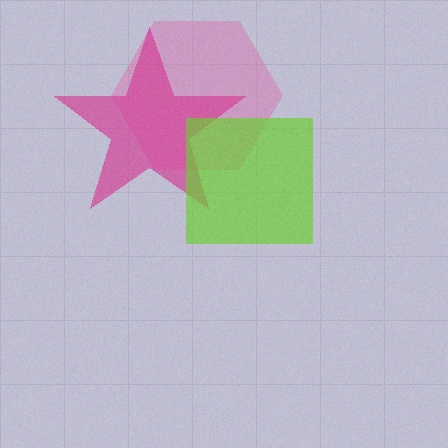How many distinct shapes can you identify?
There are 3 distinct shapes: a pink hexagon, a magenta star, a lime square.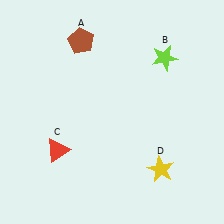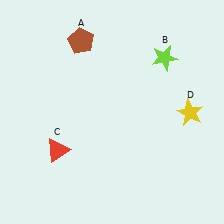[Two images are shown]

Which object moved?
The yellow star (D) moved up.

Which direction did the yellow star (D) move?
The yellow star (D) moved up.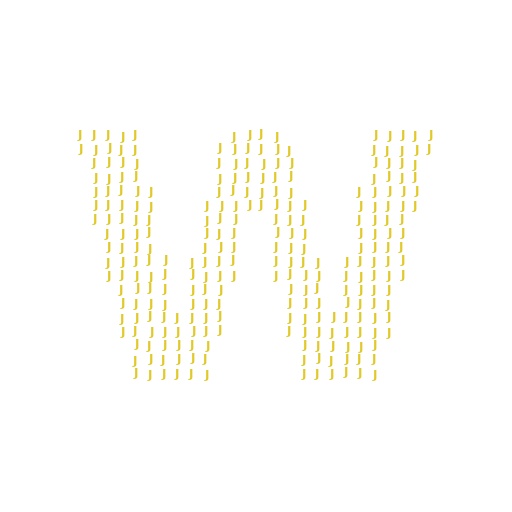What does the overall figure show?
The overall figure shows the letter W.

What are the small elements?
The small elements are letter J's.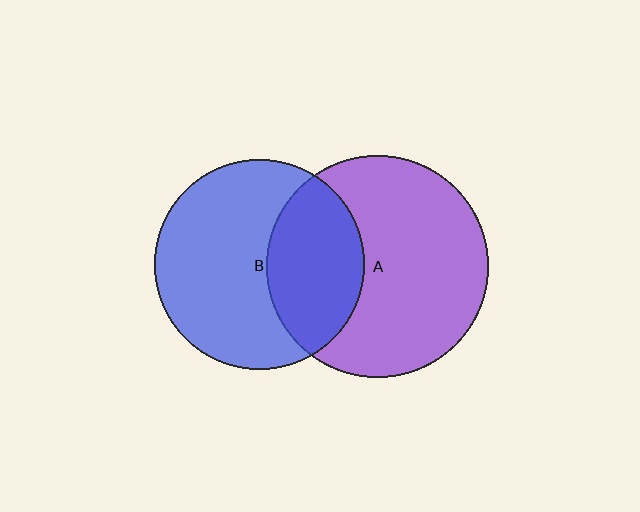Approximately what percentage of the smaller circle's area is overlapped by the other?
Approximately 35%.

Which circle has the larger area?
Circle A (purple).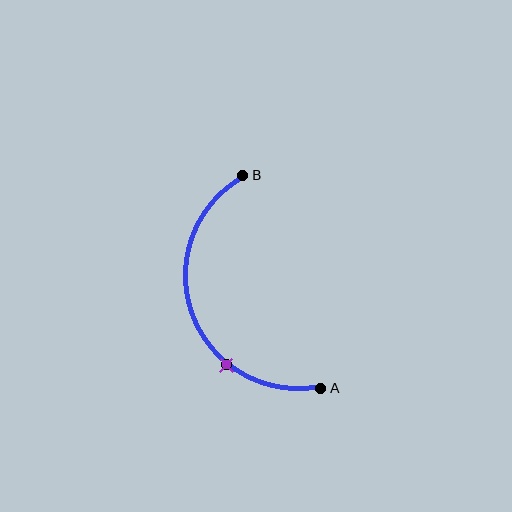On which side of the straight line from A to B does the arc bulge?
The arc bulges to the left of the straight line connecting A and B.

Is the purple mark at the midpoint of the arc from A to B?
No. The purple mark lies on the arc but is closer to endpoint A. The arc midpoint would be at the point on the curve equidistant along the arc from both A and B.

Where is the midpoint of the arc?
The arc midpoint is the point on the curve farthest from the straight line joining A and B. It sits to the left of that line.